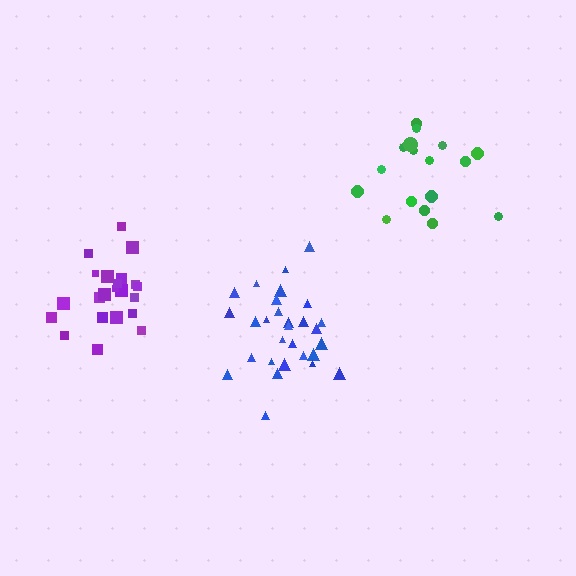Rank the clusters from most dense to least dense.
blue, purple, green.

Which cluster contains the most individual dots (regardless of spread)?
Blue (29).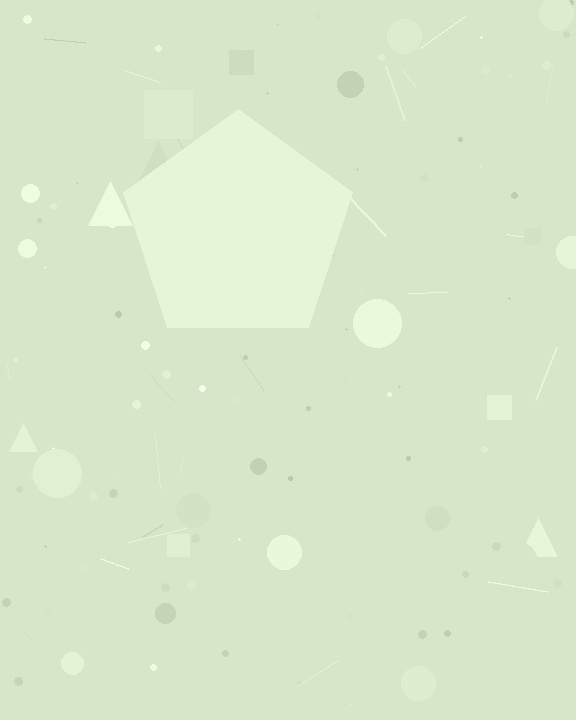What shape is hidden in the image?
A pentagon is hidden in the image.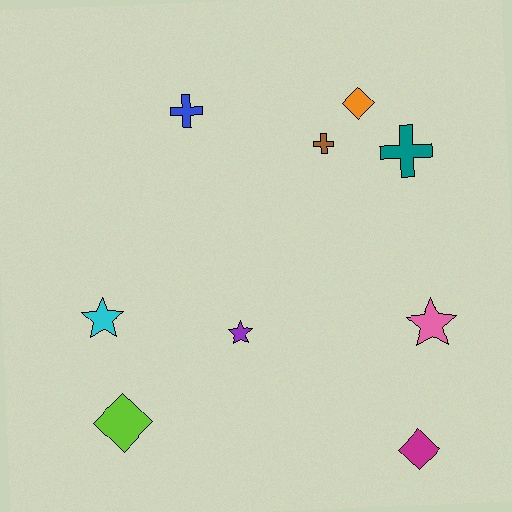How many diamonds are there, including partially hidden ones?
There are 3 diamonds.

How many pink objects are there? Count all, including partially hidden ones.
There is 1 pink object.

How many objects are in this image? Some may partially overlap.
There are 9 objects.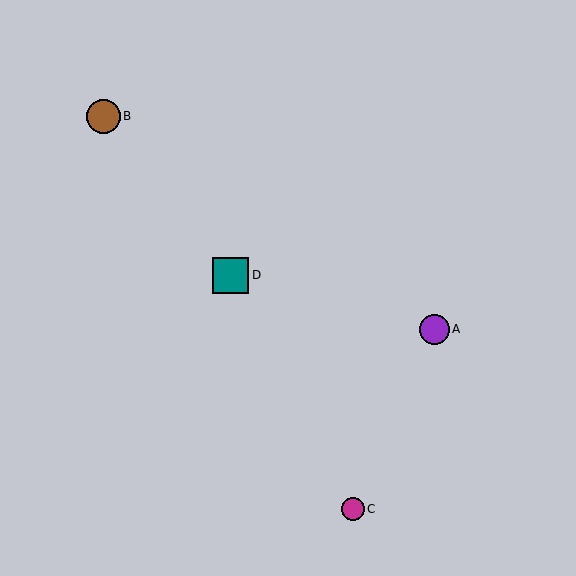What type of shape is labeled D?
Shape D is a teal square.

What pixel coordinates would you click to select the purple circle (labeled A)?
Click at (434, 329) to select the purple circle A.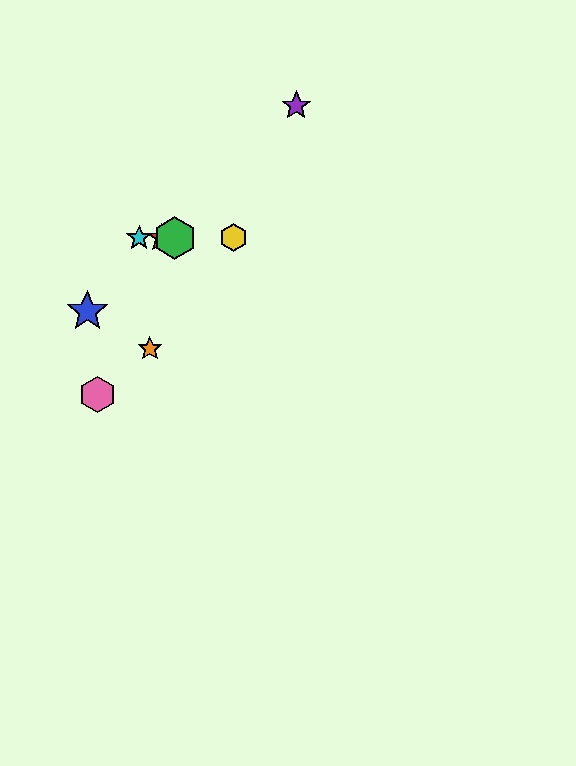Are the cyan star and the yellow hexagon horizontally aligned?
Yes, both are at y≈238.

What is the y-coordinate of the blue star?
The blue star is at y≈311.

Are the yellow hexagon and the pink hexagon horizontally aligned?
No, the yellow hexagon is at y≈238 and the pink hexagon is at y≈394.